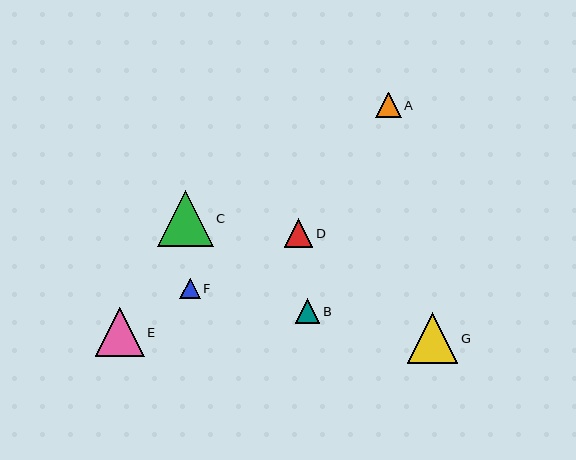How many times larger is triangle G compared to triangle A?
Triangle G is approximately 2.0 times the size of triangle A.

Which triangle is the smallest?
Triangle F is the smallest with a size of approximately 21 pixels.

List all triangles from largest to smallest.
From largest to smallest: C, G, E, D, A, B, F.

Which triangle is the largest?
Triangle C is the largest with a size of approximately 56 pixels.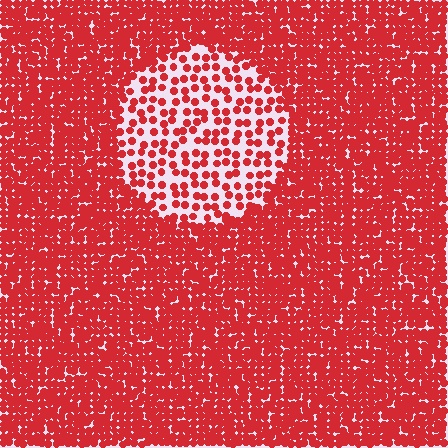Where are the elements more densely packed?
The elements are more densely packed outside the circle boundary.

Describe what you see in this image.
The image contains small red elements arranged at two different densities. A circle-shaped region is visible where the elements are less densely packed than the surrounding area.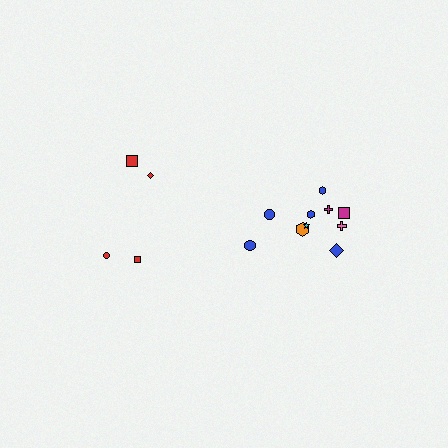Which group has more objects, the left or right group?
The right group.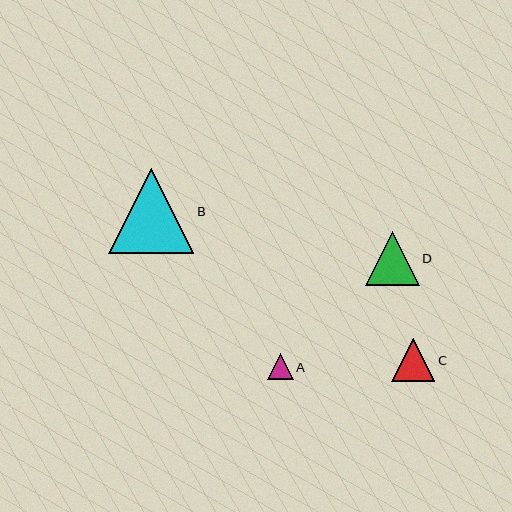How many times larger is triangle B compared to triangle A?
Triangle B is approximately 3.3 times the size of triangle A.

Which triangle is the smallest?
Triangle A is the smallest with a size of approximately 25 pixels.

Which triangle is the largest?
Triangle B is the largest with a size of approximately 85 pixels.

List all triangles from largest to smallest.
From largest to smallest: B, D, C, A.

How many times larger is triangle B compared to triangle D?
Triangle B is approximately 1.6 times the size of triangle D.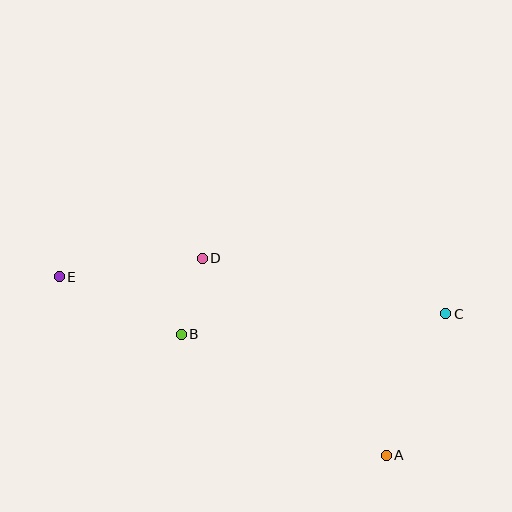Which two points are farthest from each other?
Points C and E are farthest from each other.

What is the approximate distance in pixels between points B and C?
The distance between B and C is approximately 265 pixels.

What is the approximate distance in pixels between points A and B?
The distance between A and B is approximately 238 pixels.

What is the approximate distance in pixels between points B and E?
The distance between B and E is approximately 135 pixels.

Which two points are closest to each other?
Points B and D are closest to each other.